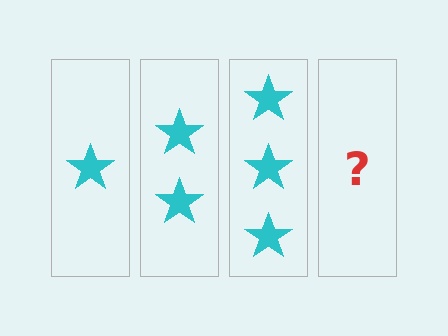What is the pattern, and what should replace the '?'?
The pattern is that each step adds one more star. The '?' should be 4 stars.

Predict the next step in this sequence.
The next step is 4 stars.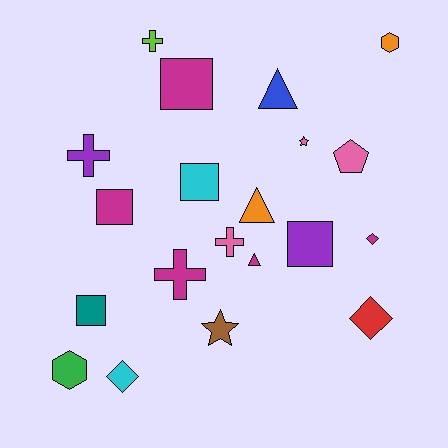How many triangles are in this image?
There are 3 triangles.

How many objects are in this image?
There are 20 objects.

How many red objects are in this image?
There is 1 red object.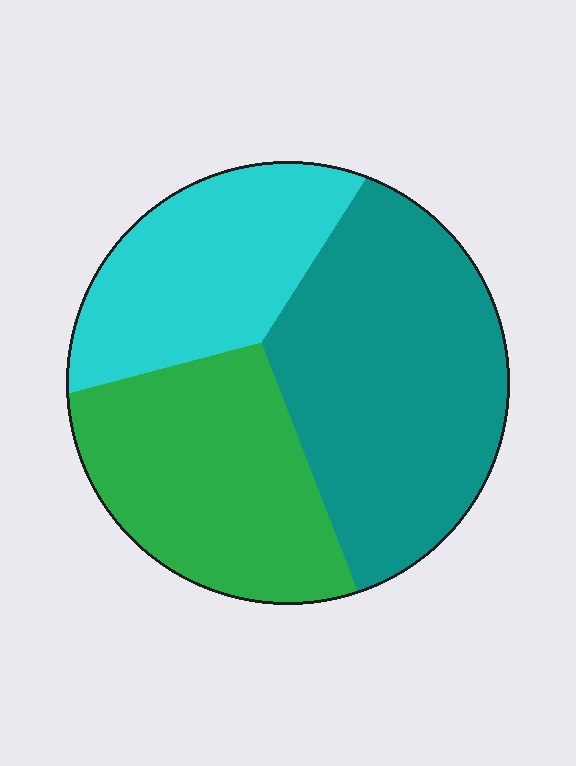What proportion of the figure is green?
Green takes up between a quarter and a half of the figure.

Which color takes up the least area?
Cyan, at roughly 25%.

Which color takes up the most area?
Teal, at roughly 45%.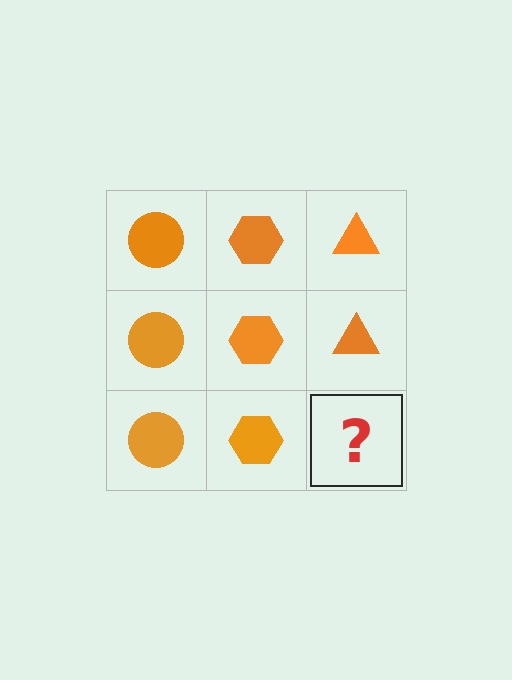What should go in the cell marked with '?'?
The missing cell should contain an orange triangle.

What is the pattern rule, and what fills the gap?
The rule is that each column has a consistent shape. The gap should be filled with an orange triangle.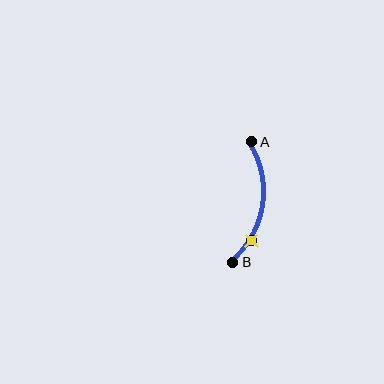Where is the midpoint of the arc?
The arc midpoint is the point on the curve farthest from the straight line joining A and B. It sits to the right of that line.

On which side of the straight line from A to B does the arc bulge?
The arc bulges to the right of the straight line connecting A and B.